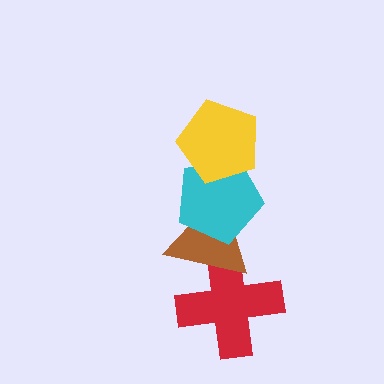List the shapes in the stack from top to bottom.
From top to bottom: the yellow pentagon, the cyan pentagon, the brown triangle, the red cross.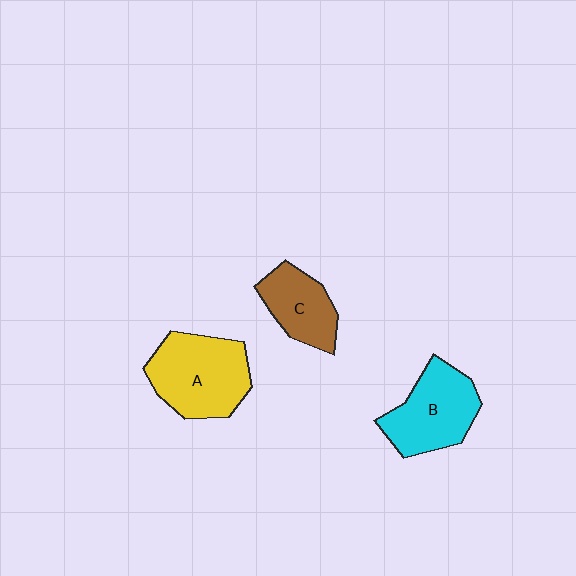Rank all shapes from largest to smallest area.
From largest to smallest: A (yellow), B (cyan), C (brown).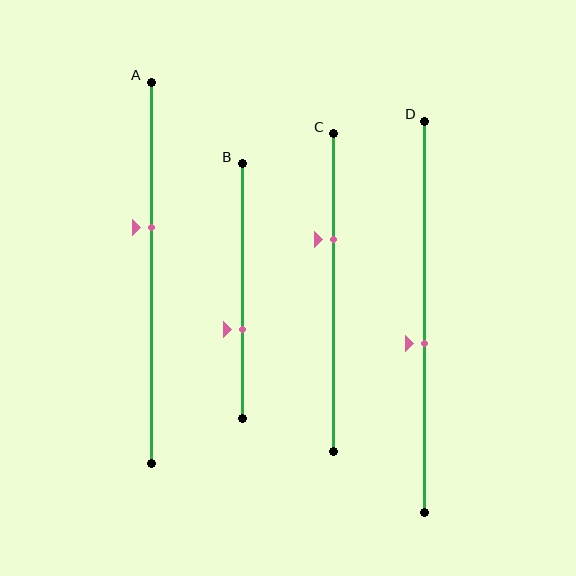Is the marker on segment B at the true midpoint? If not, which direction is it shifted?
No, the marker on segment B is shifted downward by about 15% of the segment length.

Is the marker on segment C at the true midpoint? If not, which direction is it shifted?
No, the marker on segment C is shifted upward by about 17% of the segment length.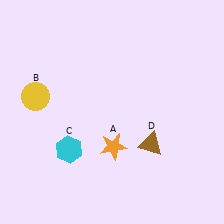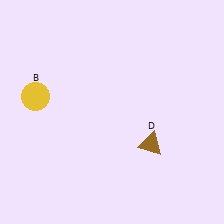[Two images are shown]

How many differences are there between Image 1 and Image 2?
There are 2 differences between the two images.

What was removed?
The cyan hexagon (C), the orange star (A) were removed in Image 2.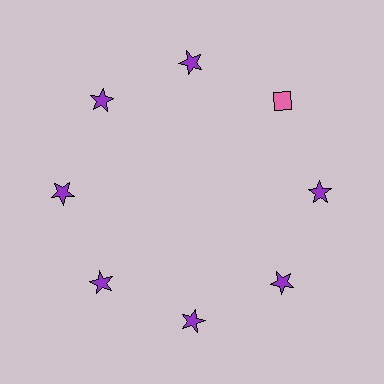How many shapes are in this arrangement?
There are 8 shapes arranged in a ring pattern.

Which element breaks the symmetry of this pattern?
The pink diamond at roughly the 2 o'clock position breaks the symmetry. All other shapes are purple stars.